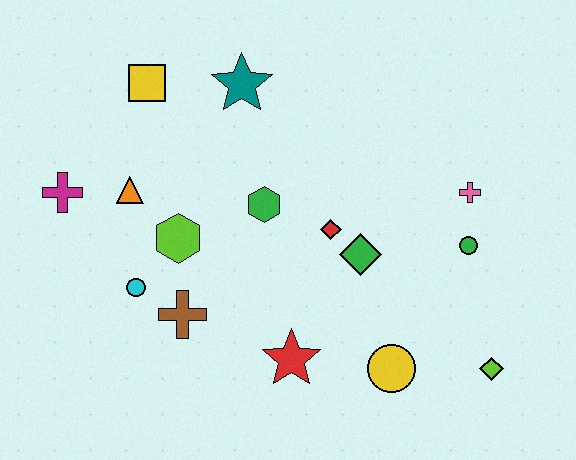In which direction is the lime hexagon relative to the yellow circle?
The lime hexagon is to the left of the yellow circle.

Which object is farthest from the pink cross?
The magenta cross is farthest from the pink cross.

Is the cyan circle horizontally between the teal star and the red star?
No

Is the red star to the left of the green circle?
Yes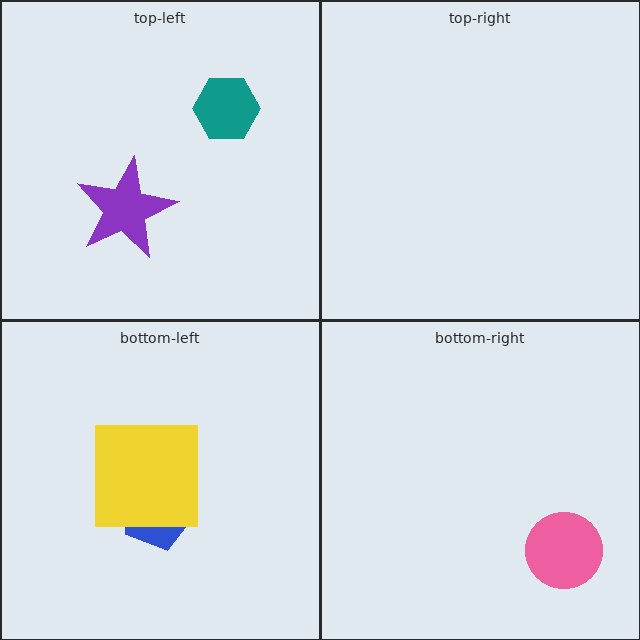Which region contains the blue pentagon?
The bottom-left region.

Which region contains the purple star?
The top-left region.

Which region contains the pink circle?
The bottom-right region.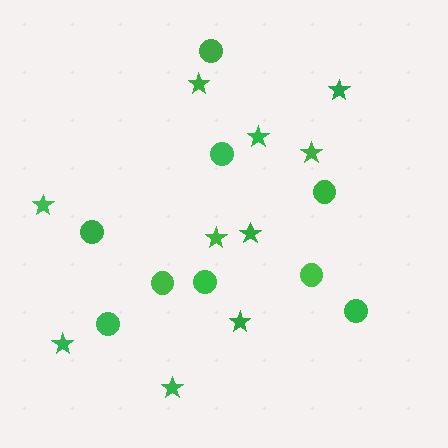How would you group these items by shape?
There are 2 groups: one group of circles (9) and one group of stars (10).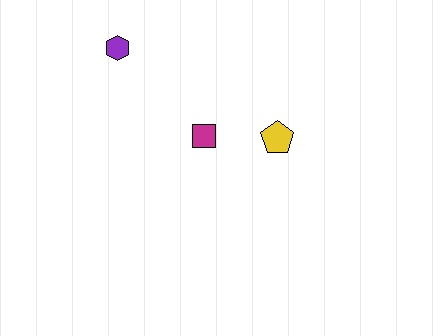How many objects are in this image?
There are 3 objects.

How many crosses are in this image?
There are no crosses.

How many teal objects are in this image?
There are no teal objects.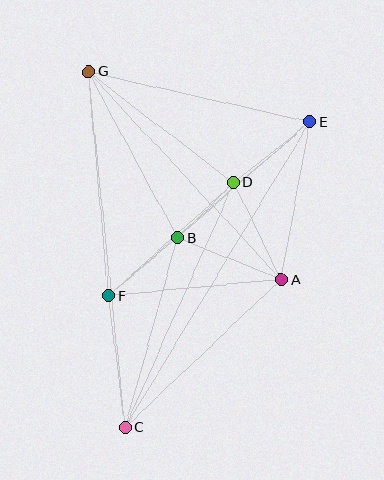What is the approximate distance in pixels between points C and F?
The distance between C and F is approximately 132 pixels.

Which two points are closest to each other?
Points B and D are closest to each other.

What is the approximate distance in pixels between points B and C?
The distance between B and C is approximately 197 pixels.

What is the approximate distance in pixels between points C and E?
The distance between C and E is approximately 357 pixels.